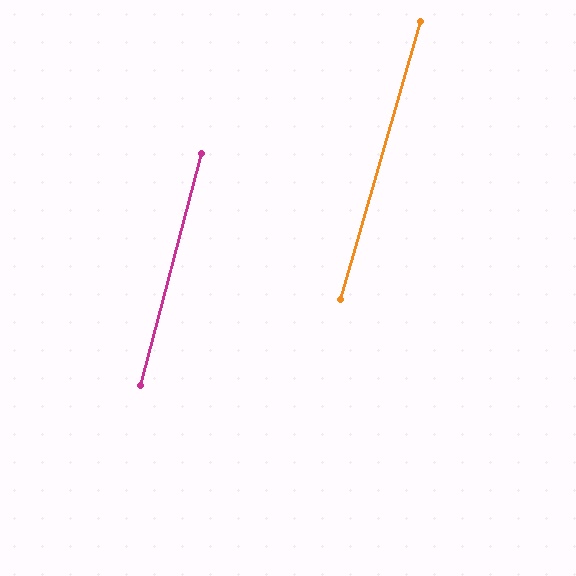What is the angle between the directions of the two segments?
Approximately 1 degree.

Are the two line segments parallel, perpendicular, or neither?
Parallel — their directions differ by only 1.4°.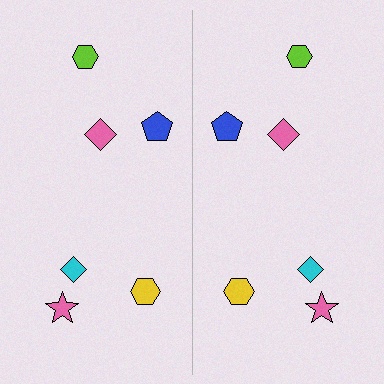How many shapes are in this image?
There are 12 shapes in this image.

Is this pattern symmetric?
Yes, this pattern has bilateral (reflection) symmetry.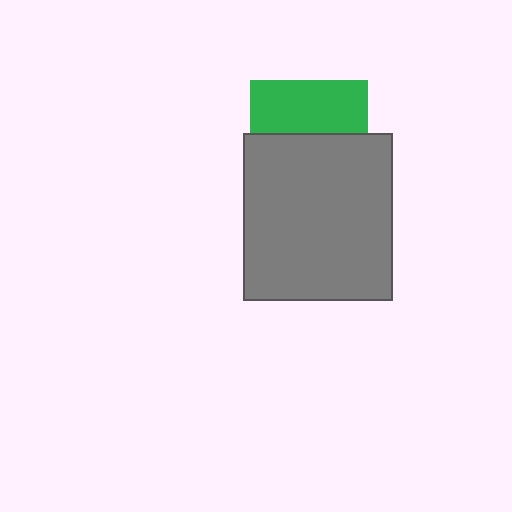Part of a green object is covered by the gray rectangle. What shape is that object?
It is a square.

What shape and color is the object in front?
The object in front is a gray rectangle.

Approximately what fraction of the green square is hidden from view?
Roughly 54% of the green square is hidden behind the gray rectangle.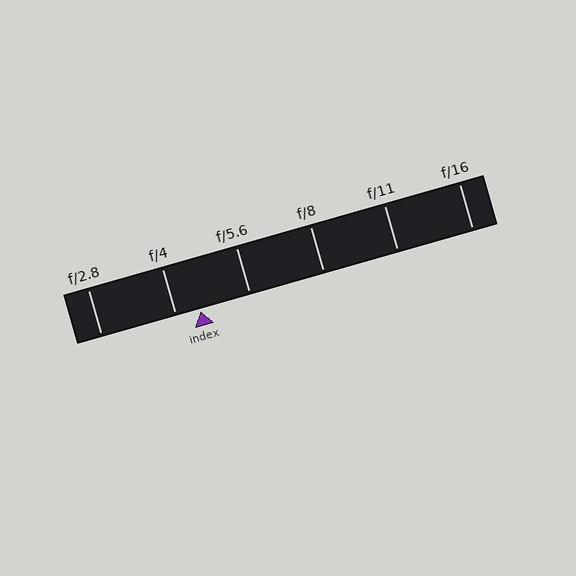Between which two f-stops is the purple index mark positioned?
The index mark is between f/4 and f/5.6.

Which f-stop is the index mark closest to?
The index mark is closest to f/4.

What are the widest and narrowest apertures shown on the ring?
The widest aperture shown is f/2.8 and the narrowest is f/16.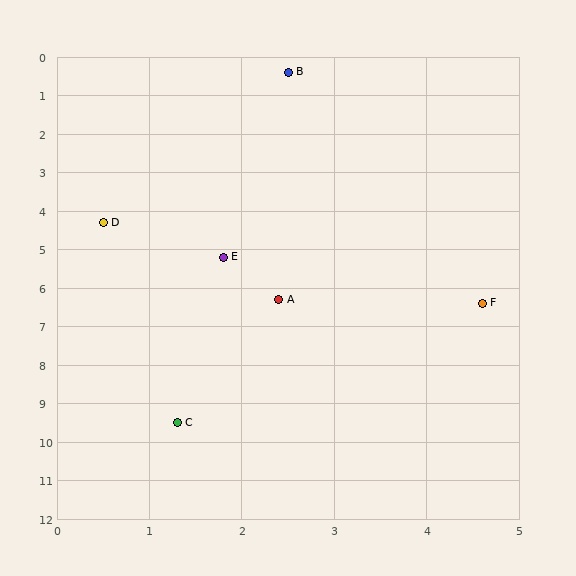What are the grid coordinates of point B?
Point B is at approximately (2.5, 0.4).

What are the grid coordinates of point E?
Point E is at approximately (1.8, 5.2).